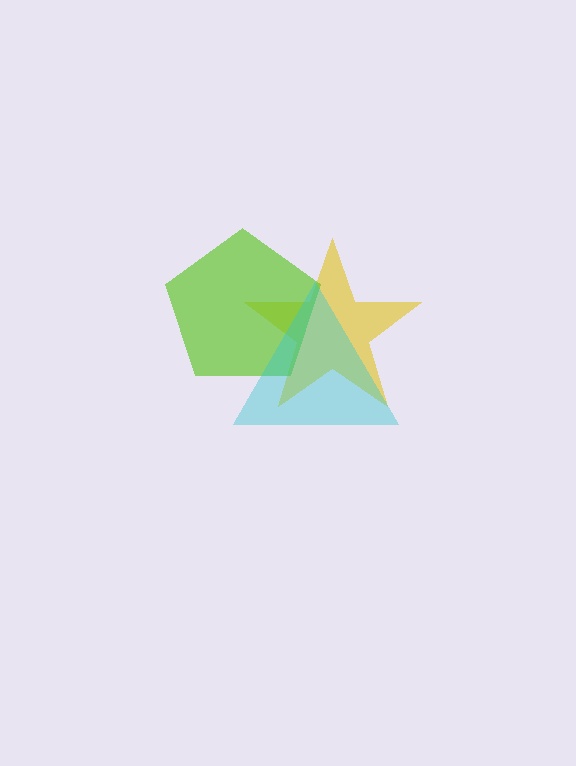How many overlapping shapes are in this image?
There are 3 overlapping shapes in the image.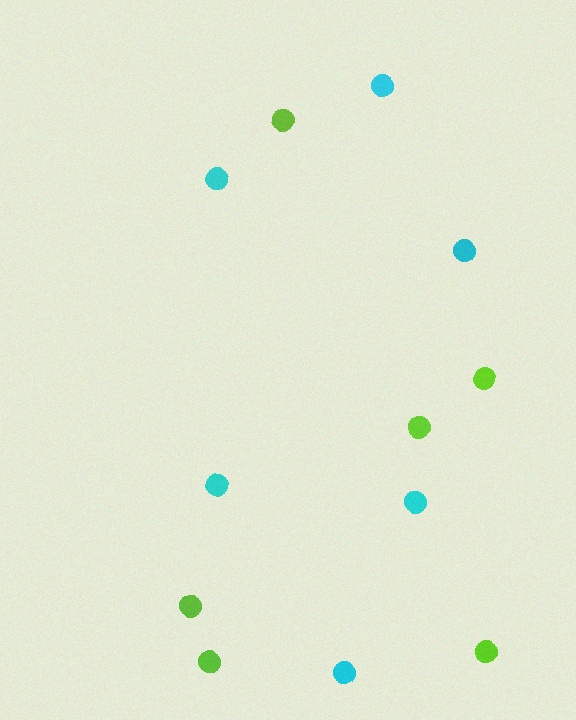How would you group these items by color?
There are 2 groups: one group of lime circles (6) and one group of cyan circles (6).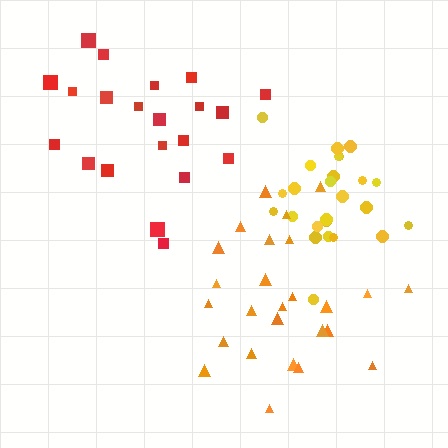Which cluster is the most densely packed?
Yellow.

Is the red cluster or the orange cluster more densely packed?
Orange.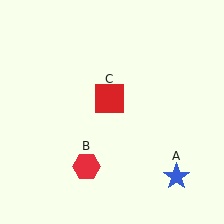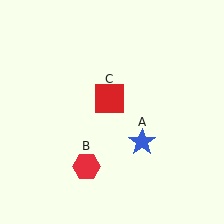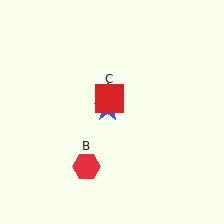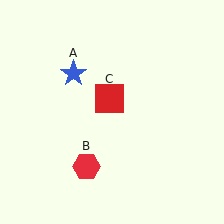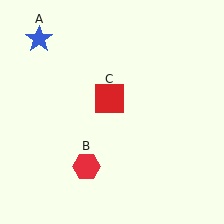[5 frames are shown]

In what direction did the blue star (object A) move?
The blue star (object A) moved up and to the left.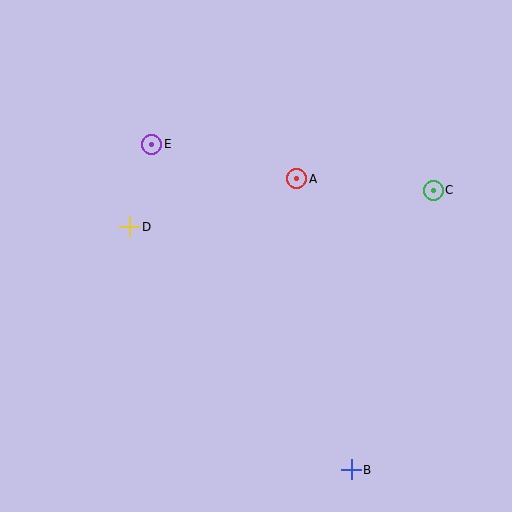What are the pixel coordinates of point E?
Point E is at (152, 144).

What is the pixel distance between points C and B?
The distance between C and B is 292 pixels.